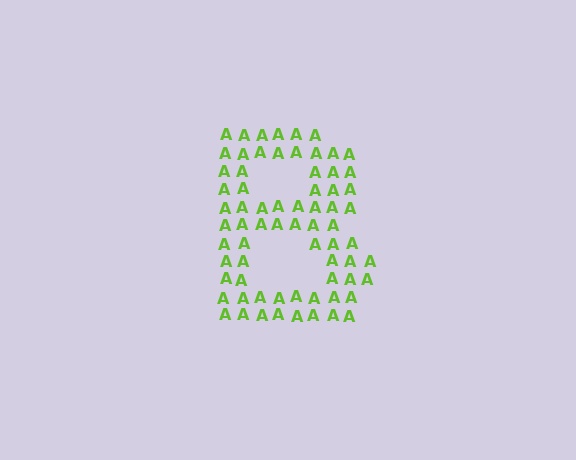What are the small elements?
The small elements are letter A's.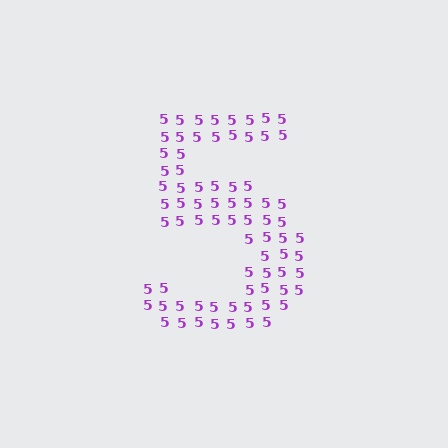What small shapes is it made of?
It is made of small digit 5's.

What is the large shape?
The large shape is the digit 5.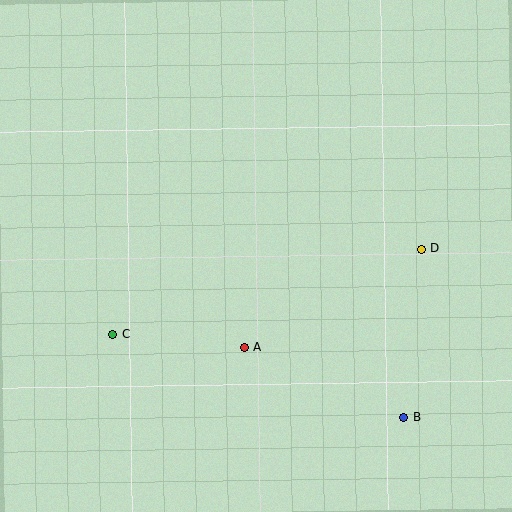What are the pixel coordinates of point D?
Point D is at (421, 249).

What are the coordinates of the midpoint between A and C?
The midpoint between A and C is at (179, 341).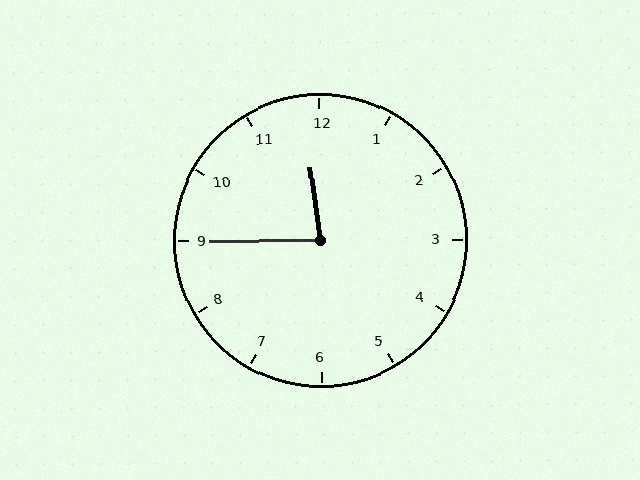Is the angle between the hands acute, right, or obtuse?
It is acute.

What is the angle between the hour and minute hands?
Approximately 82 degrees.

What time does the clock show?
11:45.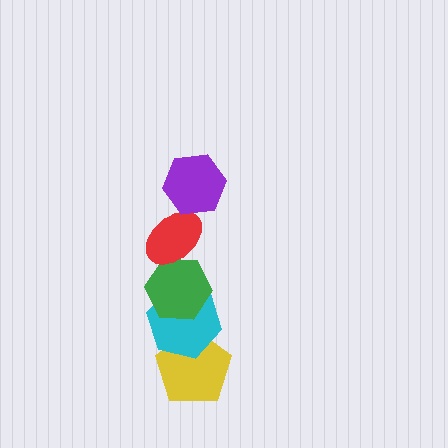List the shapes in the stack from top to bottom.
From top to bottom: the purple hexagon, the red ellipse, the green hexagon, the cyan hexagon, the yellow pentagon.